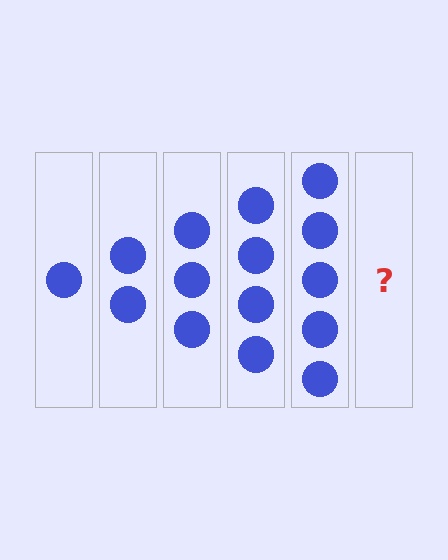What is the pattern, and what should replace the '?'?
The pattern is that each step adds one more circle. The '?' should be 6 circles.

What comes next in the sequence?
The next element should be 6 circles.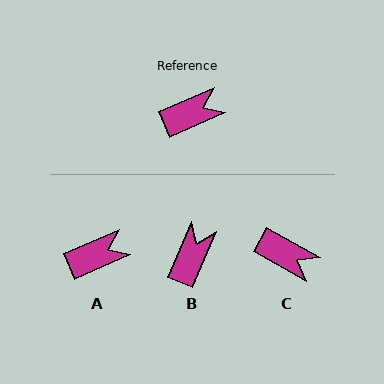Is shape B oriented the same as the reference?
No, it is off by about 43 degrees.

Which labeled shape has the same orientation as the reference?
A.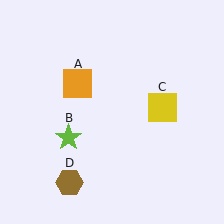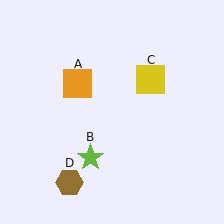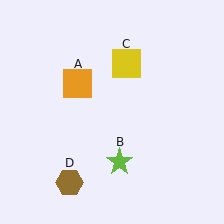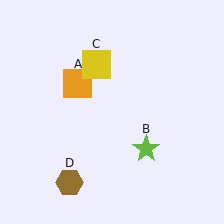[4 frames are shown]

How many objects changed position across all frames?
2 objects changed position: lime star (object B), yellow square (object C).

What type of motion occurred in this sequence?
The lime star (object B), yellow square (object C) rotated counterclockwise around the center of the scene.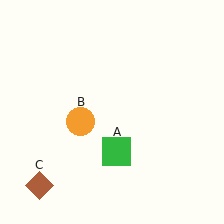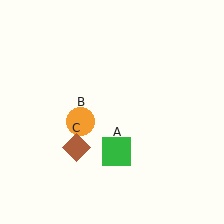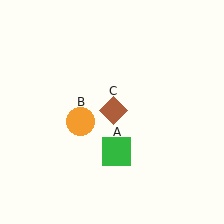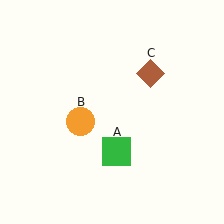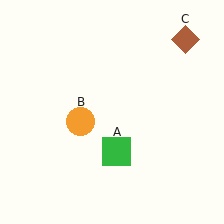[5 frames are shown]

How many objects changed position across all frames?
1 object changed position: brown diamond (object C).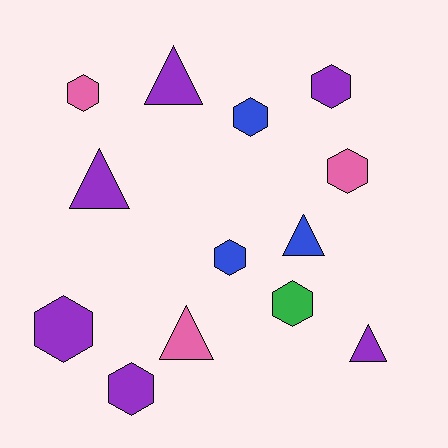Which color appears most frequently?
Purple, with 6 objects.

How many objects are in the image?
There are 13 objects.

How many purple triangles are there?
There are 3 purple triangles.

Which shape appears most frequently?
Hexagon, with 8 objects.